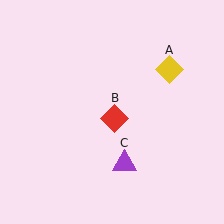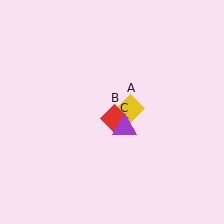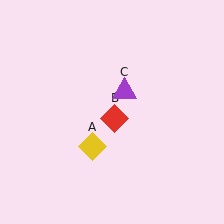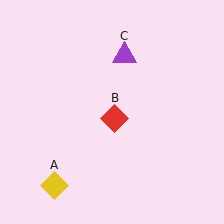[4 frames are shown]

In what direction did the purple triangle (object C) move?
The purple triangle (object C) moved up.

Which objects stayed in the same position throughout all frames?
Red diamond (object B) remained stationary.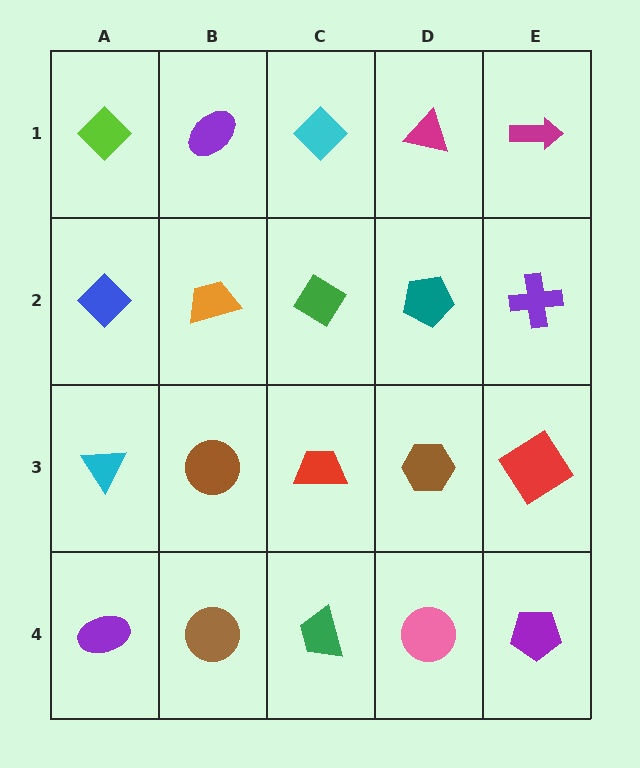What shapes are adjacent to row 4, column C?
A red trapezoid (row 3, column C), a brown circle (row 4, column B), a pink circle (row 4, column D).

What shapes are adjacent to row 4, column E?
A red diamond (row 3, column E), a pink circle (row 4, column D).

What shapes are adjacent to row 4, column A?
A cyan triangle (row 3, column A), a brown circle (row 4, column B).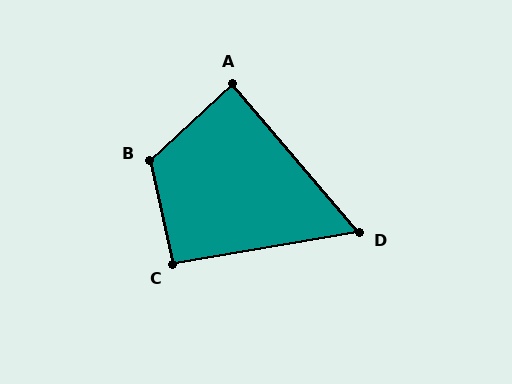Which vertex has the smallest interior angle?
D, at approximately 59 degrees.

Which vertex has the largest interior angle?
B, at approximately 121 degrees.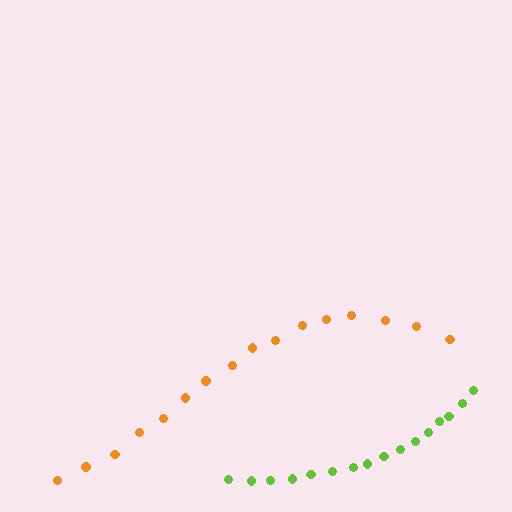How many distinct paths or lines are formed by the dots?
There are 2 distinct paths.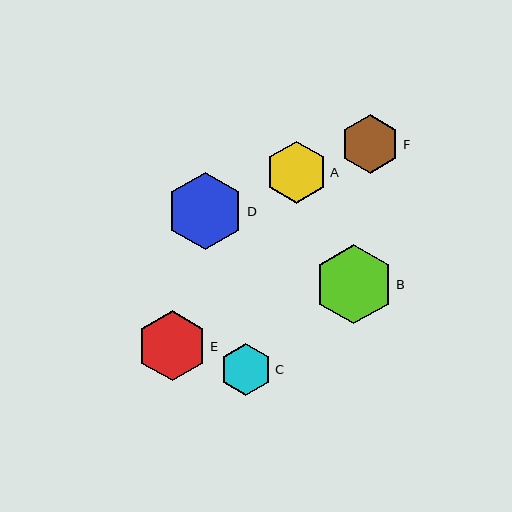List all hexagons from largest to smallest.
From largest to smallest: B, D, E, A, F, C.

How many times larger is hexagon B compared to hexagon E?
Hexagon B is approximately 1.1 times the size of hexagon E.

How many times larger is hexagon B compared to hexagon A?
Hexagon B is approximately 1.3 times the size of hexagon A.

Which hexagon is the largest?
Hexagon B is the largest with a size of approximately 79 pixels.